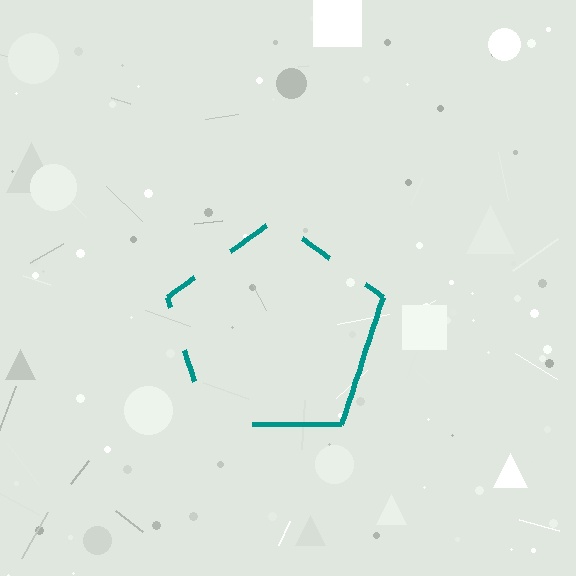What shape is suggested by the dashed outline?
The dashed outline suggests a pentagon.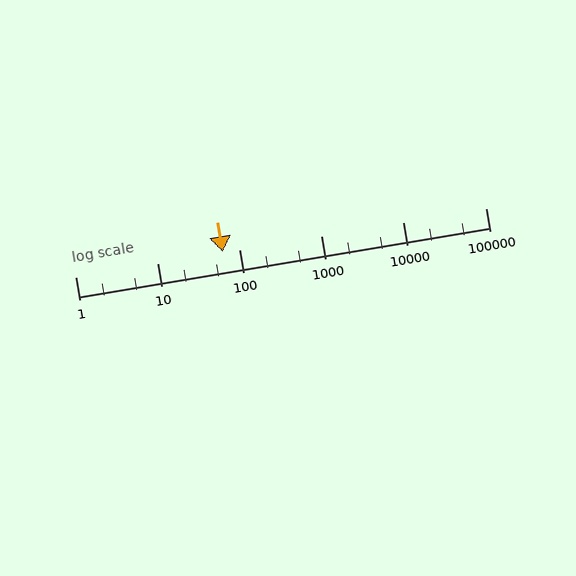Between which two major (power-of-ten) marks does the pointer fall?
The pointer is between 10 and 100.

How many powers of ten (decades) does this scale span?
The scale spans 5 decades, from 1 to 100000.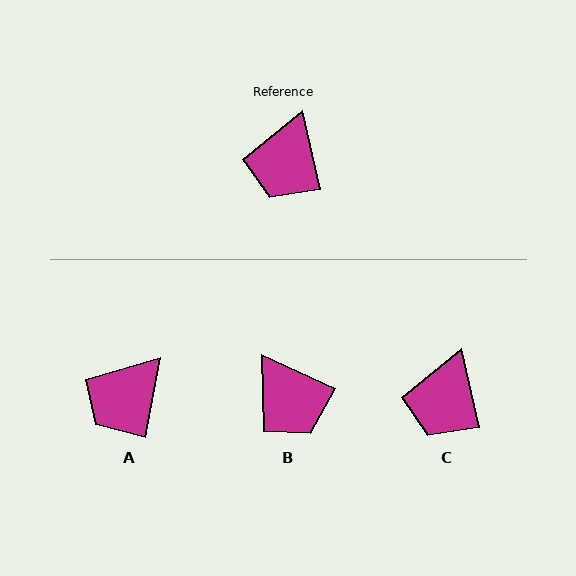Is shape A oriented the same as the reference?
No, it is off by about 23 degrees.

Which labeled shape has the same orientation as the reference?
C.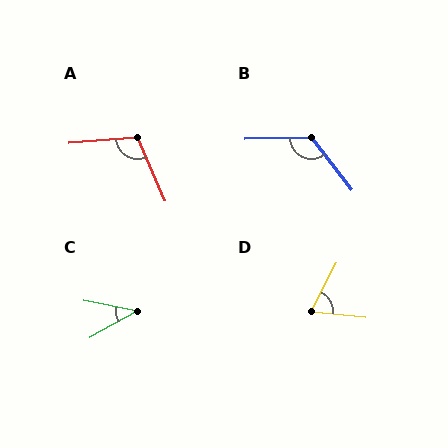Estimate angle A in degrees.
Approximately 109 degrees.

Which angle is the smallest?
C, at approximately 40 degrees.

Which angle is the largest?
B, at approximately 126 degrees.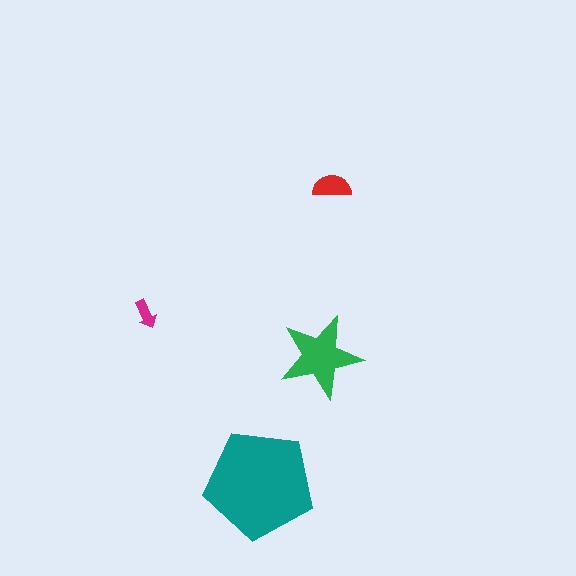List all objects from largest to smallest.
The teal pentagon, the green star, the red semicircle, the magenta arrow.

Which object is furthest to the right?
The red semicircle is rightmost.